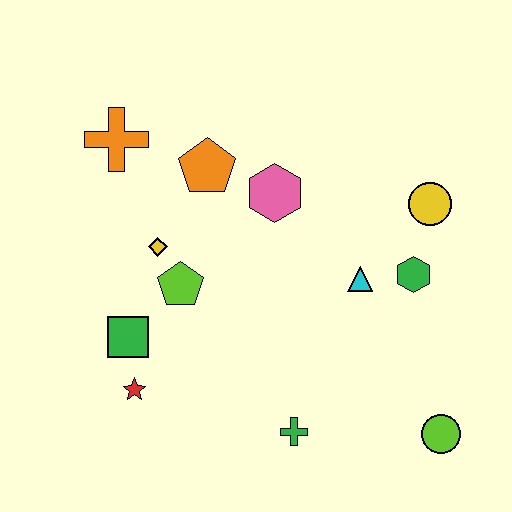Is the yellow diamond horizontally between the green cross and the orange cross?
Yes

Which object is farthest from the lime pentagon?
The lime circle is farthest from the lime pentagon.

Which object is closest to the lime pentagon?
The yellow diamond is closest to the lime pentagon.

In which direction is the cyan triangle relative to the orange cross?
The cyan triangle is to the right of the orange cross.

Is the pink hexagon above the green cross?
Yes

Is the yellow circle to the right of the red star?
Yes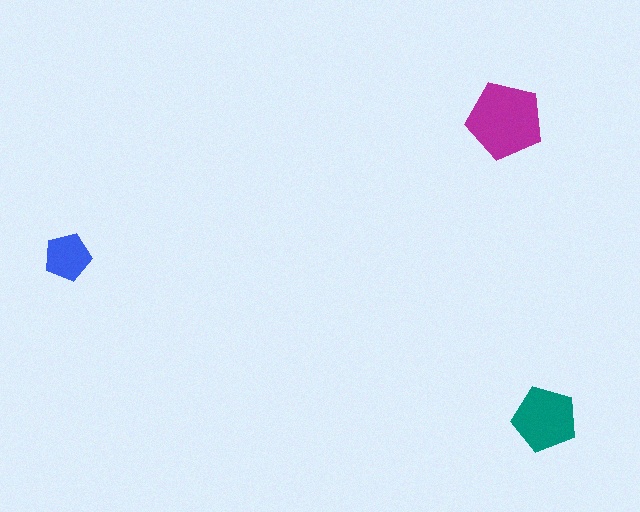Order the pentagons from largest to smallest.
the magenta one, the teal one, the blue one.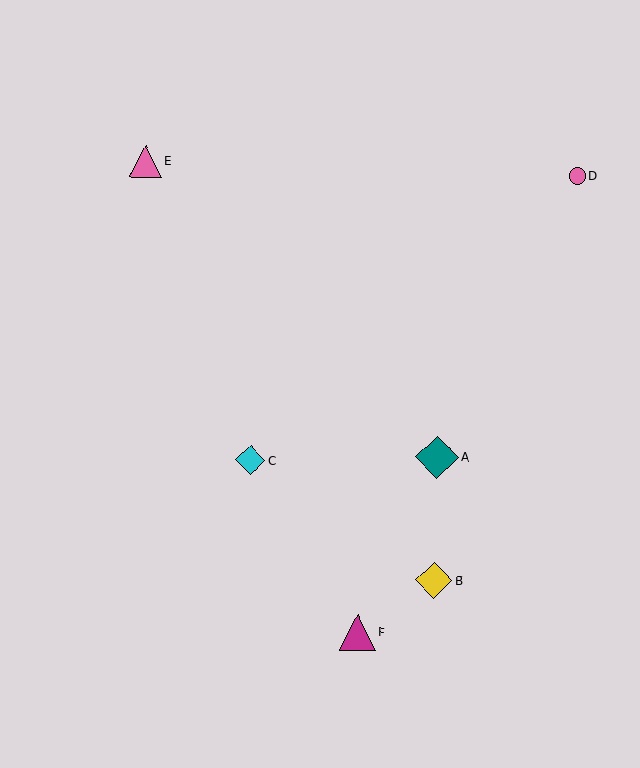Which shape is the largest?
The teal diamond (labeled A) is the largest.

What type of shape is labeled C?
Shape C is a cyan diamond.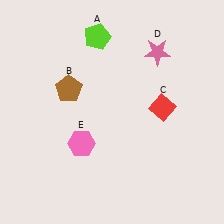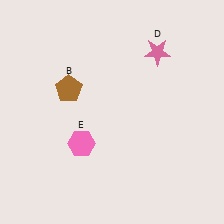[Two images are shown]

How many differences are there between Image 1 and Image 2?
There are 2 differences between the two images.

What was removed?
The lime pentagon (A), the red diamond (C) were removed in Image 2.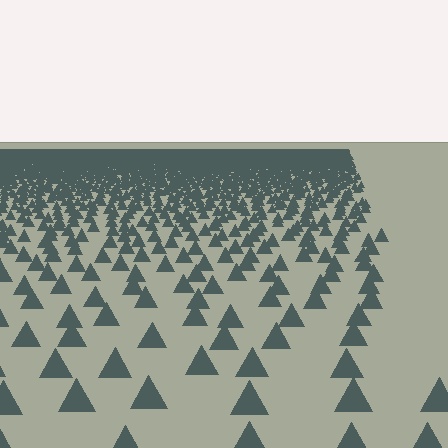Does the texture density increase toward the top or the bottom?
Density increases toward the top.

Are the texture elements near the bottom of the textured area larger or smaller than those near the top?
Larger. Near the bottom, elements are closer to the viewer and appear at a bigger on-screen size.